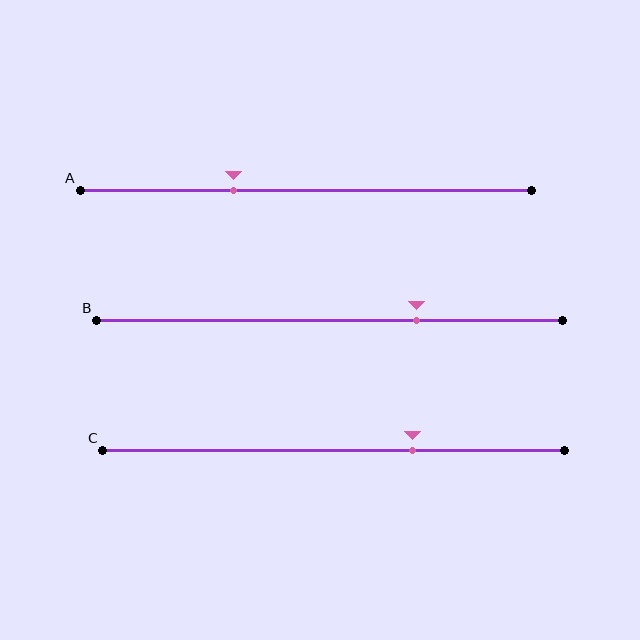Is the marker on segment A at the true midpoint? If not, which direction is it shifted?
No, the marker on segment A is shifted to the left by about 16% of the segment length.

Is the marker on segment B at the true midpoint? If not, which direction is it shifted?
No, the marker on segment B is shifted to the right by about 19% of the segment length.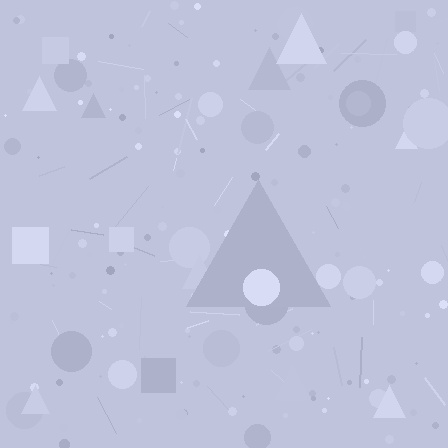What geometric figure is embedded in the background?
A triangle is embedded in the background.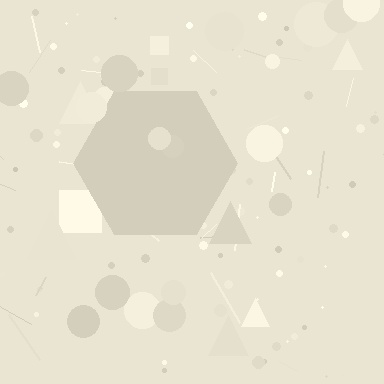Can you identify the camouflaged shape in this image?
The camouflaged shape is a hexagon.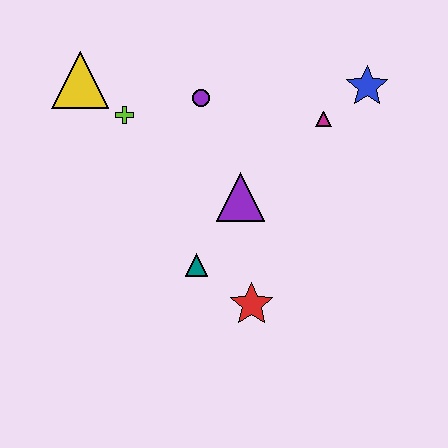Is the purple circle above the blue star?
No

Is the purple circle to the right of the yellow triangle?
Yes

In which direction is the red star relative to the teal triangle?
The red star is to the right of the teal triangle.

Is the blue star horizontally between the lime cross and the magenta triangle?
No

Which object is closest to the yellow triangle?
The lime cross is closest to the yellow triangle.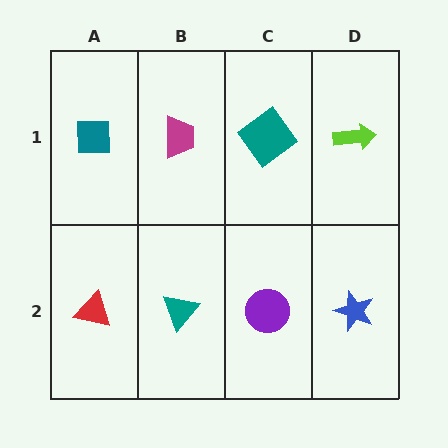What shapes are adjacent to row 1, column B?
A teal triangle (row 2, column B), a teal square (row 1, column A), a teal diamond (row 1, column C).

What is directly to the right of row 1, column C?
A lime arrow.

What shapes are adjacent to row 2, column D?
A lime arrow (row 1, column D), a purple circle (row 2, column C).